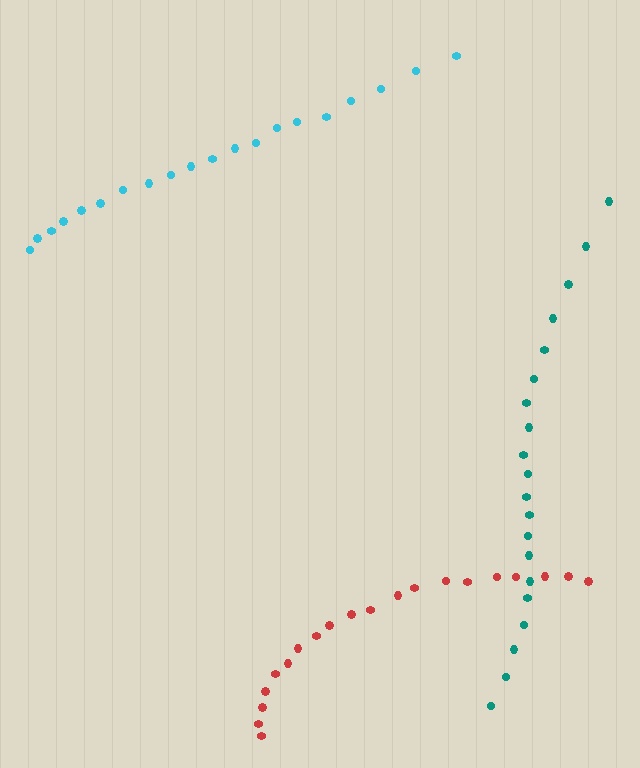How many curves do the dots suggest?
There are 3 distinct paths.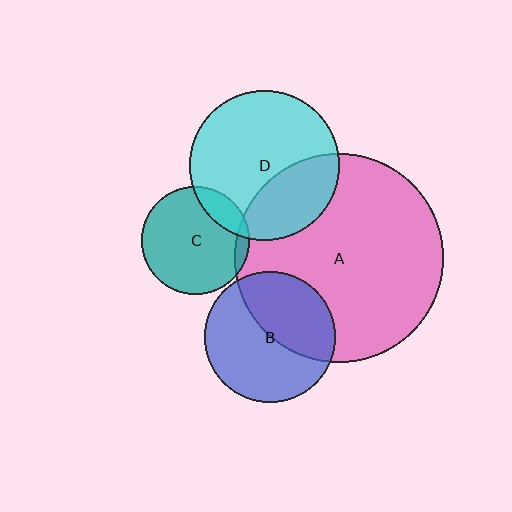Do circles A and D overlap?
Yes.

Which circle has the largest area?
Circle A (pink).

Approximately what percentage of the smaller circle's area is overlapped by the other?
Approximately 30%.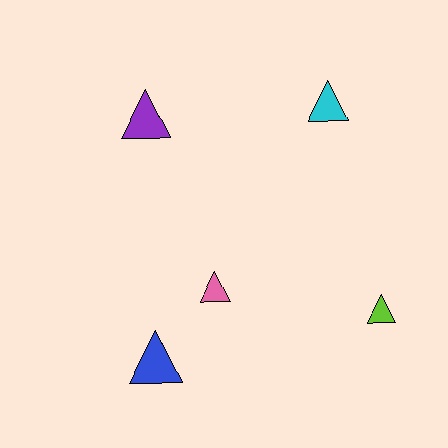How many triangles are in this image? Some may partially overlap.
There are 5 triangles.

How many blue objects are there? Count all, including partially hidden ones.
There is 1 blue object.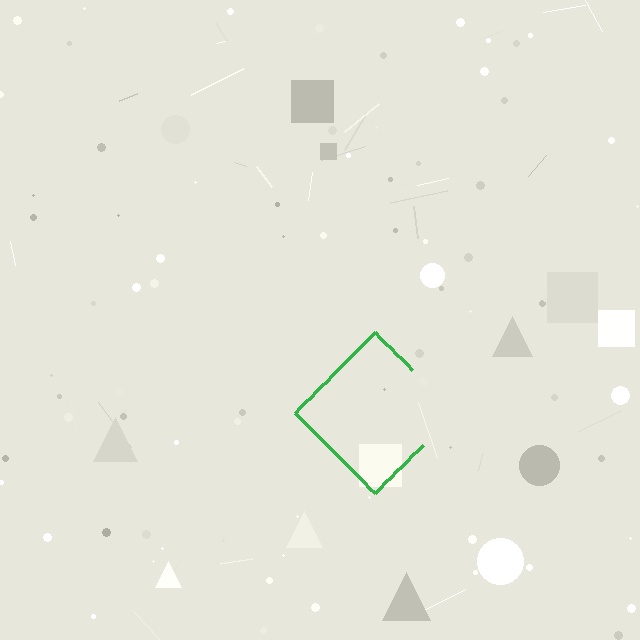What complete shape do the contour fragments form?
The contour fragments form a diamond.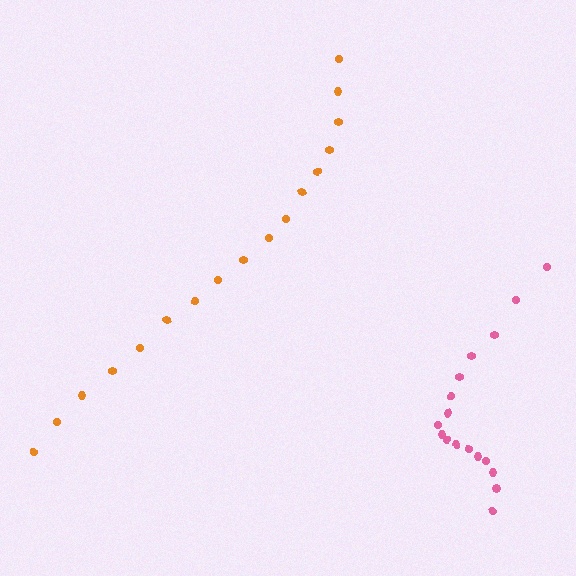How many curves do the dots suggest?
There are 2 distinct paths.